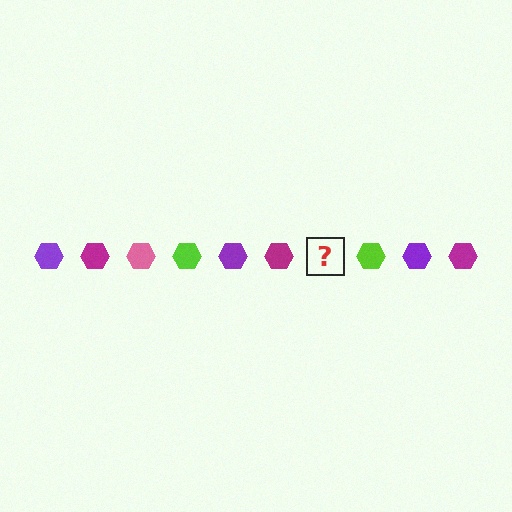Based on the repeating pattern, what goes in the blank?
The blank should be a pink hexagon.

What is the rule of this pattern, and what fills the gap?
The rule is that the pattern cycles through purple, magenta, pink, lime hexagons. The gap should be filled with a pink hexagon.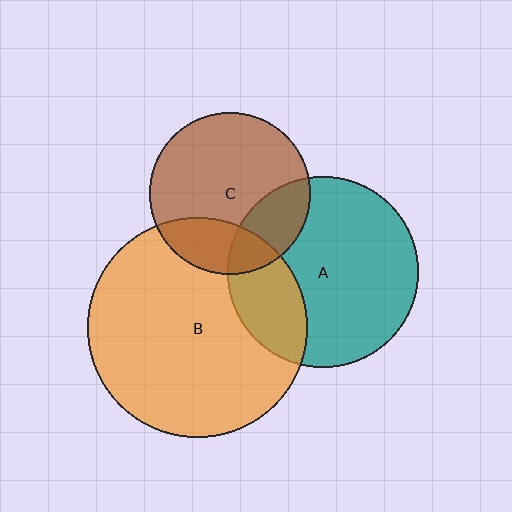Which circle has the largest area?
Circle B (orange).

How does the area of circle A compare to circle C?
Approximately 1.4 times.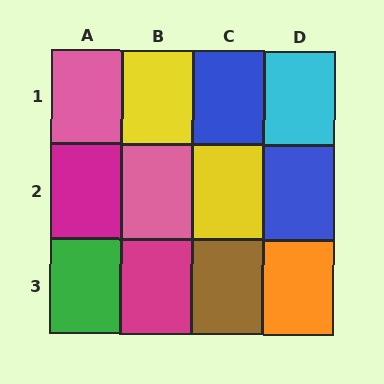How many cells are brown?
1 cell is brown.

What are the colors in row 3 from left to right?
Green, magenta, brown, orange.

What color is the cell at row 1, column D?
Cyan.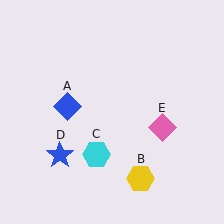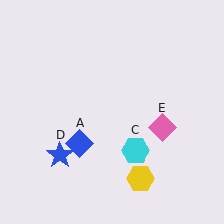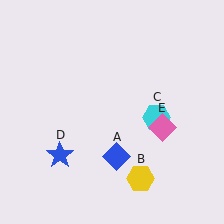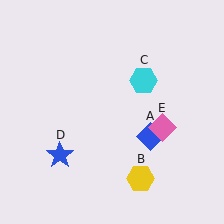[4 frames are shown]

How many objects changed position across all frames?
2 objects changed position: blue diamond (object A), cyan hexagon (object C).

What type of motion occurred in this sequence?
The blue diamond (object A), cyan hexagon (object C) rotated counterclockwise around the center of the scene.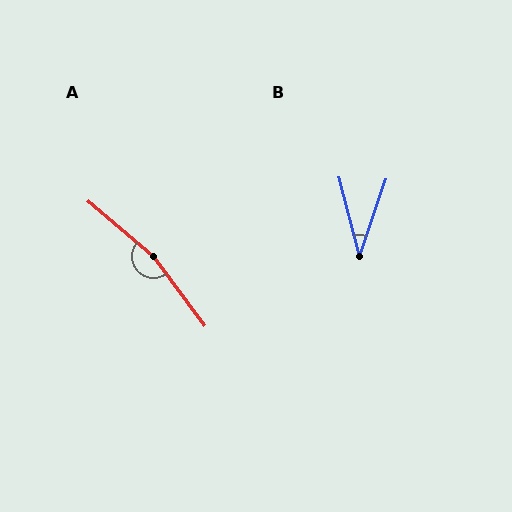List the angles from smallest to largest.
B (33°), A (167°).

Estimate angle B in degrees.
Approximately 33 degrees.